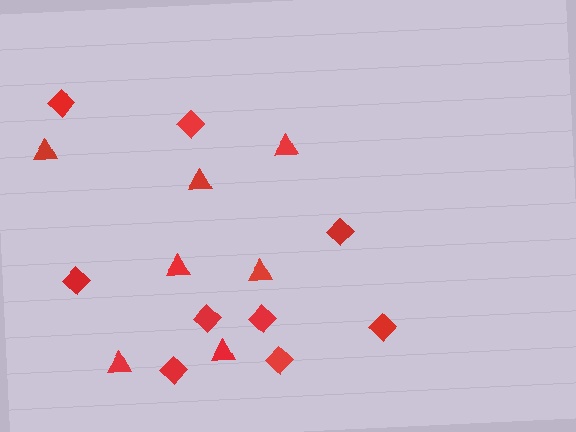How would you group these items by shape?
There are 2 groups: one group of diamonds (9) and one group of triangles (7).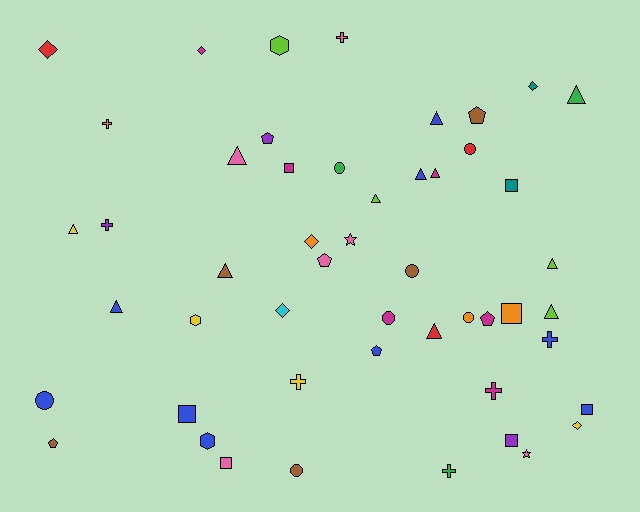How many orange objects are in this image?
There are 4 orange objects.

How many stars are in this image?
There are 2 stars.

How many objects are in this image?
There are 50 objects.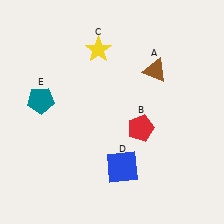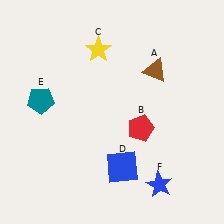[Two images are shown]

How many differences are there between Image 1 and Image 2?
There is 1 difference between the two images.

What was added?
A blue star (F) was added in Image 2.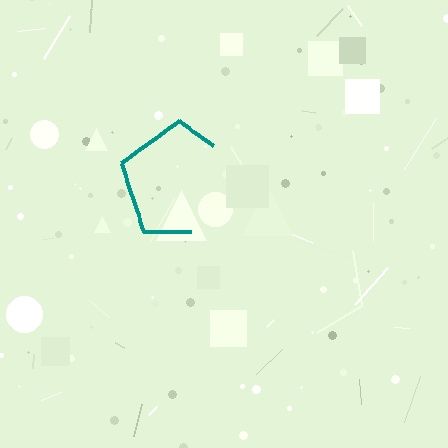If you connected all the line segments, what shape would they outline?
They would outline a pentagon.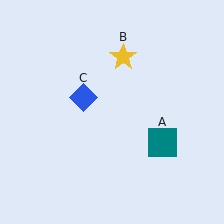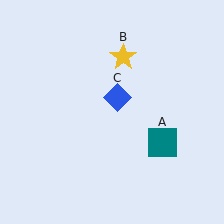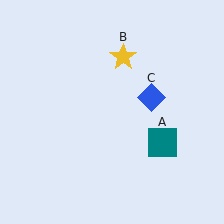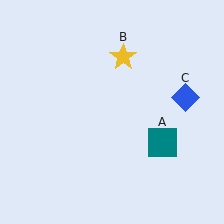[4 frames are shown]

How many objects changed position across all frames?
1 object changed position: blue diamond (object C).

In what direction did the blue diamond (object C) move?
The blue diamond (object C) moved right.